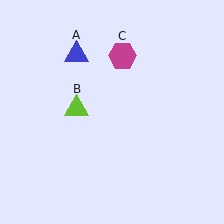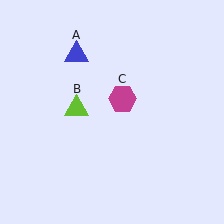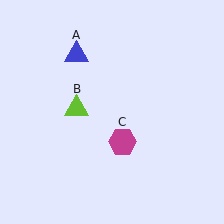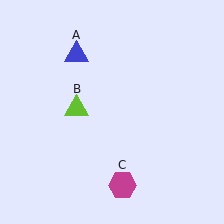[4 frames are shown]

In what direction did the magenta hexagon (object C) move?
The magenta hexagon (object C) moved down.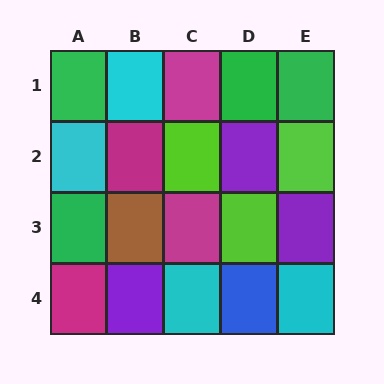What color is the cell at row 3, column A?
Green.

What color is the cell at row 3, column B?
Brown.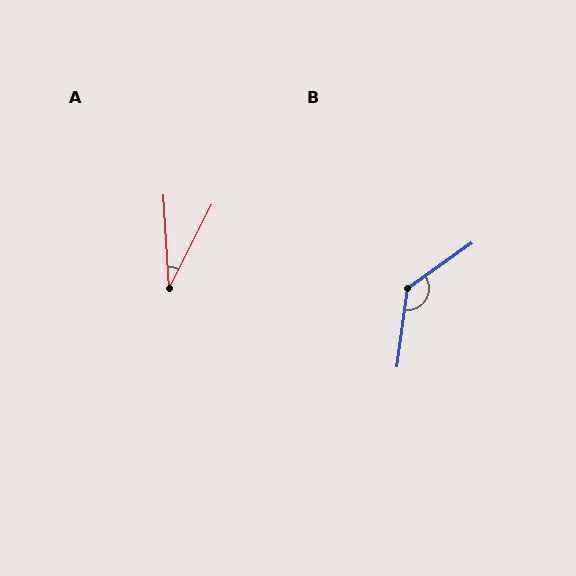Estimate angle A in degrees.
Approximately 30 degrees.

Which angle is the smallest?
A, at approximately 30 degrees.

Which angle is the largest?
B, at approximately 133 degrees.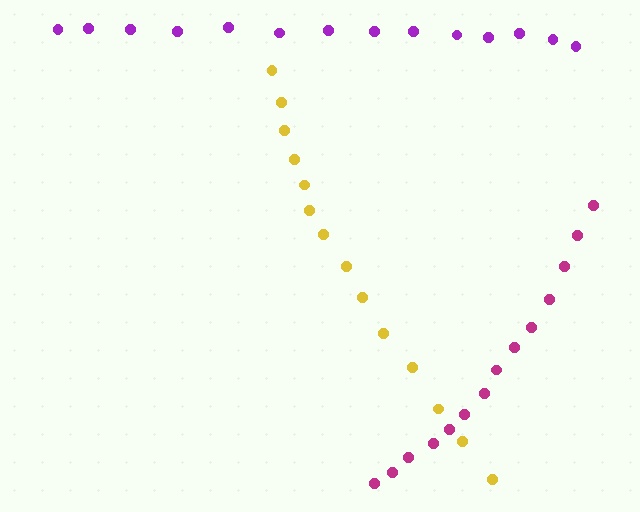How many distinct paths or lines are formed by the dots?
There are 3 distinct paths.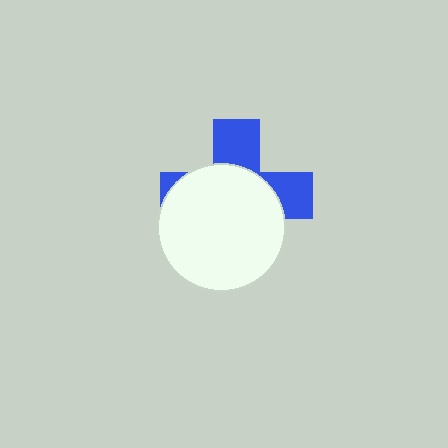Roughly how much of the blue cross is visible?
A small part of it is visible (roughly 36%).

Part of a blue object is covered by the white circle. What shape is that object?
It is a cross.